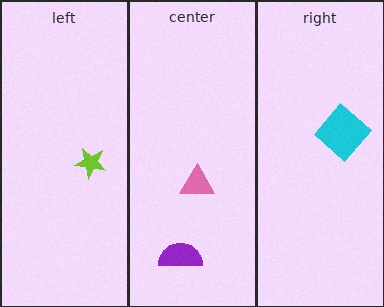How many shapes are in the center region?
2.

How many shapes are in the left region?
1.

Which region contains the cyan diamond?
The right region.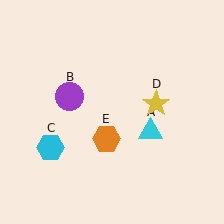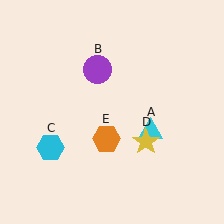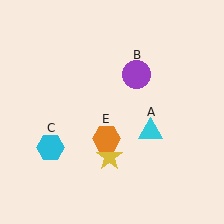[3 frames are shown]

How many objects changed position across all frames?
2 objects changed position: purple circle (object B), yellow star (object D).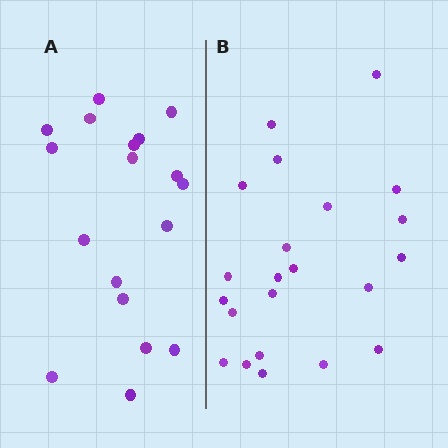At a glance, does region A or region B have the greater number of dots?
Region B (the right region) has more dots.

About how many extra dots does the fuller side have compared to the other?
Region B has about 4 more dots than region A.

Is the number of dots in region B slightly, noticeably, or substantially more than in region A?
Region B has only slightly more — the two regions are fairly close. The ratio is roughly 1.2 to 1.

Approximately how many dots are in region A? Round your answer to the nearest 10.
About 20 dots. (The exact count is 18, which rounds to 20.)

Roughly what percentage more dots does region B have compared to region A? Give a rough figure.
About 20% more.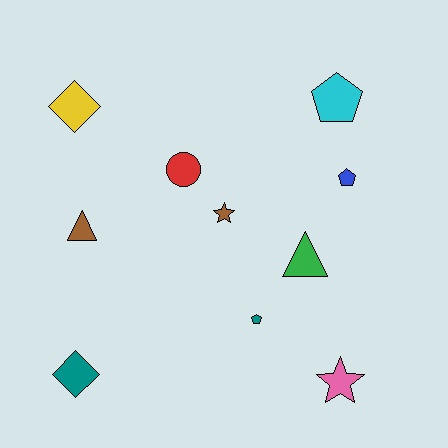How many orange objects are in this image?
There are no orange objects.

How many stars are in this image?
There are 2 stars.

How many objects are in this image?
There are 10 objects.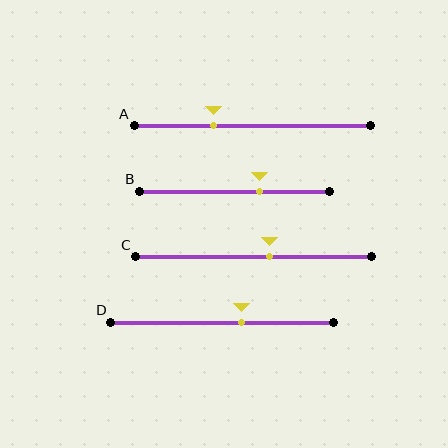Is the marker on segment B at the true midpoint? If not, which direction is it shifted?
No, the marker on segment B is shifted to the right by about 13% of the segment length.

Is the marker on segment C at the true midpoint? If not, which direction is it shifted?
No, the marker on segment C is shifted to the right by about 7% of the segment length.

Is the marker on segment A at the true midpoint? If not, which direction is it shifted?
No, the marker on segment A is shifted to the left by about 16% of the segment length.